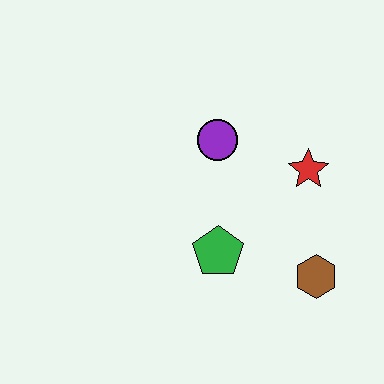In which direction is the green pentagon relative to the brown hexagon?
The green pentagon is to the left of the brown hexagon.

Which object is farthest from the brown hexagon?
The purple circle is farthest from the brown hexagon.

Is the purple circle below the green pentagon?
No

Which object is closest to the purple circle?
The red star is closest to the purple circle.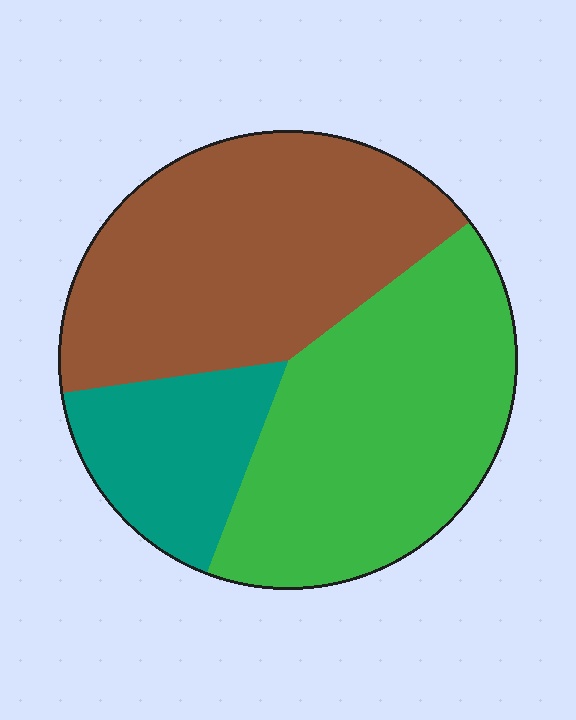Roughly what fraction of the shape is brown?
Brown takes up about two fifths (2/5) of the shape.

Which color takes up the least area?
Teal, at roughly 15%.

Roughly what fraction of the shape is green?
Green takes up about two fifths (2/5) of the shape.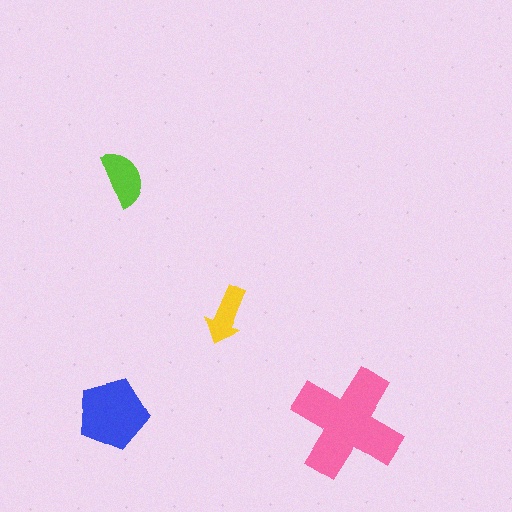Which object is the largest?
The pink cross.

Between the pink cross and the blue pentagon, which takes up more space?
The pink cross.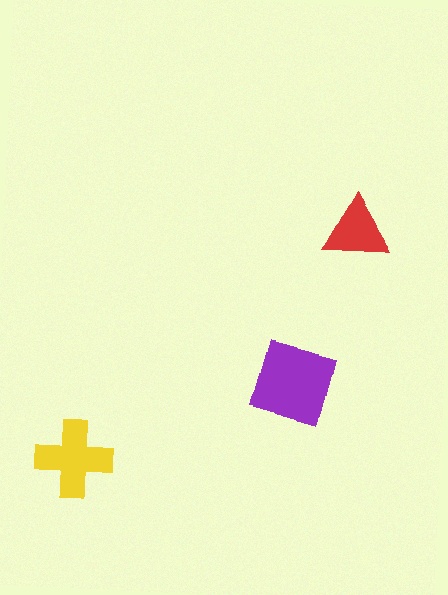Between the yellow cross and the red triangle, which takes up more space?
The yellow cross.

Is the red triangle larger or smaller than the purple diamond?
Smaller.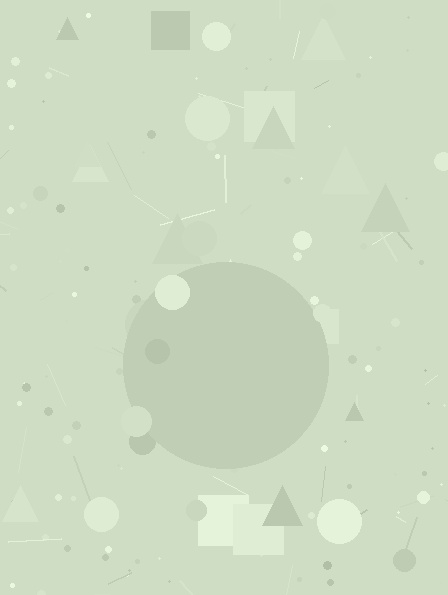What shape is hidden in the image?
A circle is hidden in the image.